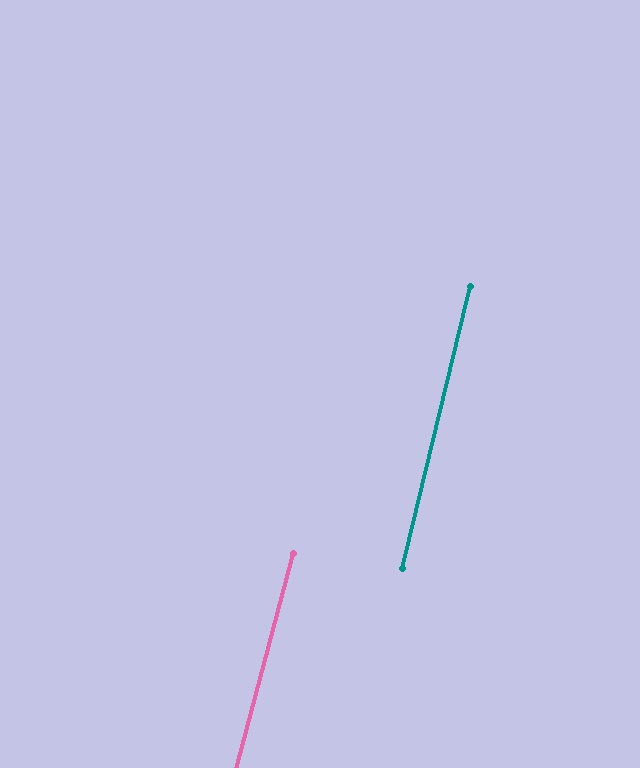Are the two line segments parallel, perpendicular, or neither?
Parallel — their directions differ by only 1.2°.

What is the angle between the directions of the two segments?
Approximately 1 degree.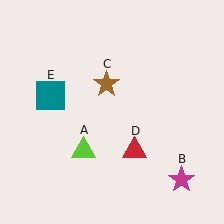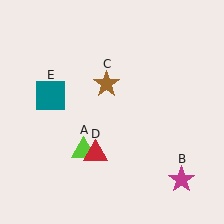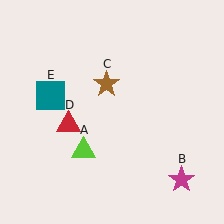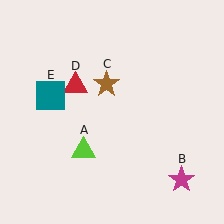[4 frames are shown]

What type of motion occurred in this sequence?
The red triangle (object D) rotated clockwise around the center of the scene.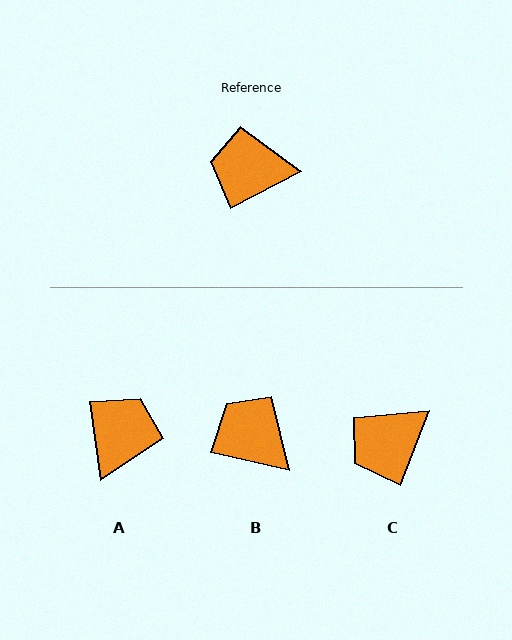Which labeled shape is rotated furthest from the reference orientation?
A, about 110 degrees away.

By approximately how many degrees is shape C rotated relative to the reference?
Approximately 41 degrees counter-clockwise.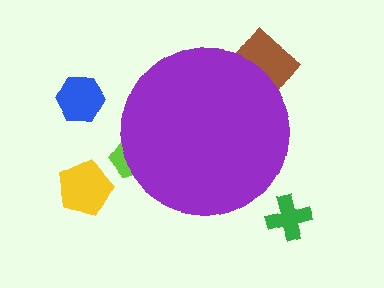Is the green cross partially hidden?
No, the green cross is fully visible.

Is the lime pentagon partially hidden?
Yes, the lime pentagon is partially hidden behind the purple circle.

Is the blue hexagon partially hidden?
No, the blue hexagon is fully visible.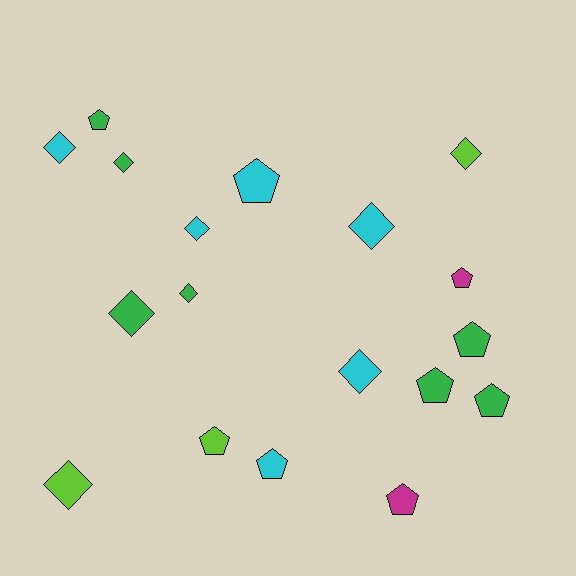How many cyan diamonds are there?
There are 4 cyan diamonds.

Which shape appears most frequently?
Pentagon, with 9 objects.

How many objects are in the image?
There are 18 objects.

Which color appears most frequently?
Green, with 7 objects.